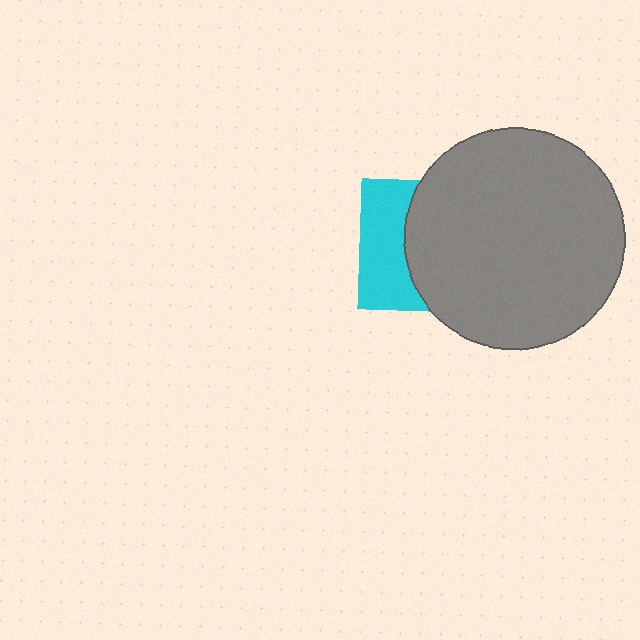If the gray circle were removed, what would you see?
You would see the complete cyan square.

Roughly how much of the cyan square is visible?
A small part of it is visible (roughly 39%).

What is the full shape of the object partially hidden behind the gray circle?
The partially hidden object is a cyan square.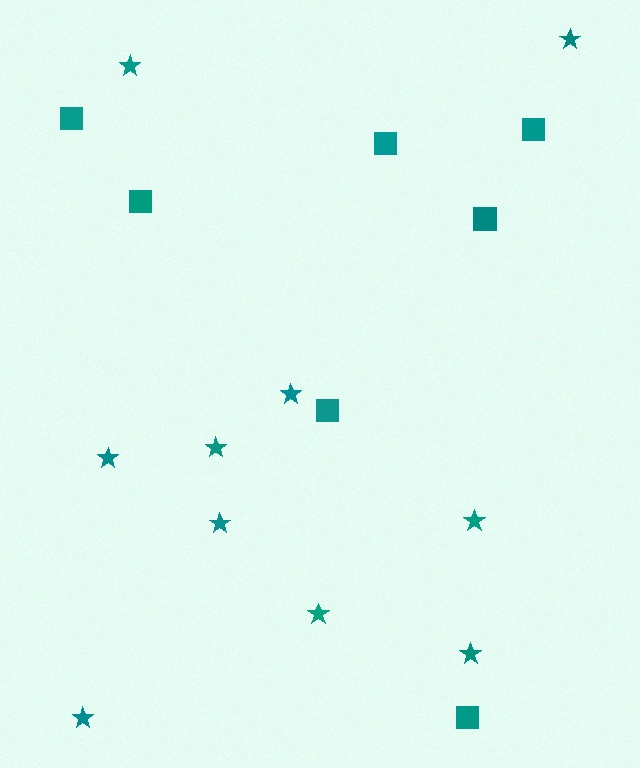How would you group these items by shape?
There are 2 groups: one group of stars (10) and one group of squares (7).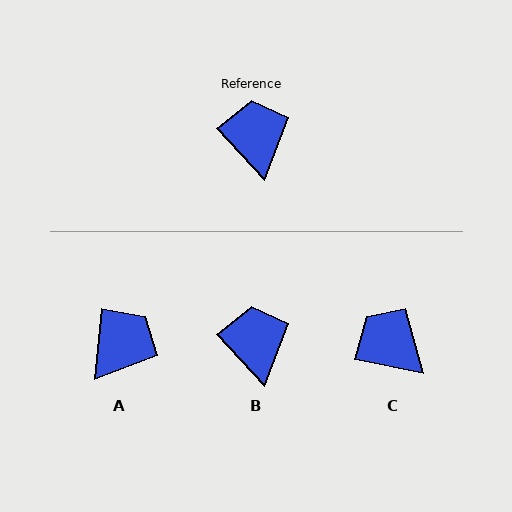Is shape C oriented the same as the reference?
No, it is off by about 36 degrees.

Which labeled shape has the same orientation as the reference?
B.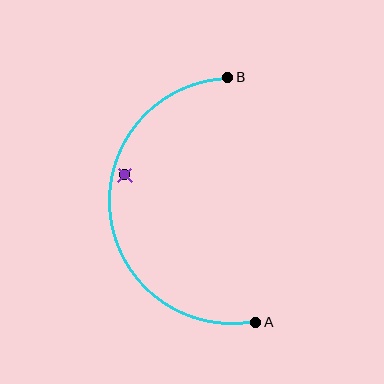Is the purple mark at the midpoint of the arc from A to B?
No — the purple mark does not lie on the arc at all. It sits slightly inside the curve.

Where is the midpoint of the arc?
The arc midpoint is the point on the curve farthest from the straight line joining A and B. It sits to the left of that line.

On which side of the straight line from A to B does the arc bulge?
The arc bulges to the left of the straight line connecting A and B.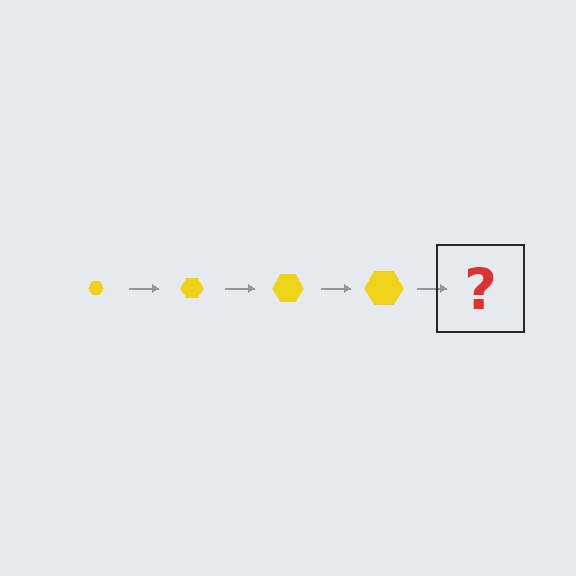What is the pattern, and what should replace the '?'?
The pattern is that the hexagon gets progressively larger each step. The '?' should be a yellow hexagon, larger than the previous one.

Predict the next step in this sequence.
The next step is a yellow hexagon, larger than the previous one.